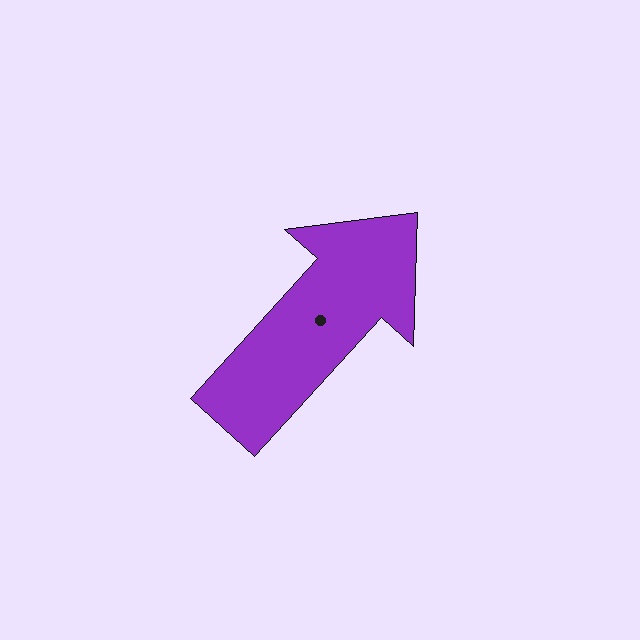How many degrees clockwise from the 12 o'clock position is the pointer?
Approximately 42 degrees.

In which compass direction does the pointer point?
Northeast.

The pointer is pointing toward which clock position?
Roughly 1 o'clock.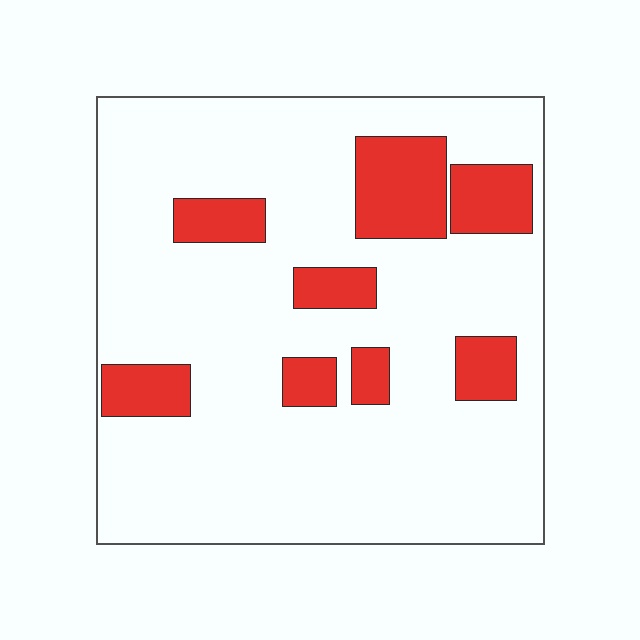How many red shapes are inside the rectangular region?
8.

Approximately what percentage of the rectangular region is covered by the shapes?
Approximately 20%.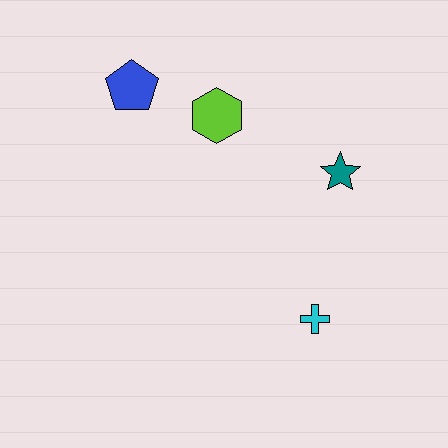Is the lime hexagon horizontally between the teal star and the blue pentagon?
Yes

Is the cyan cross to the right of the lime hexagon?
Yes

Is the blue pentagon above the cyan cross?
Yes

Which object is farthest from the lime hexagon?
The cyan cross is farthest from the lime hexagon.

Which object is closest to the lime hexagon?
The blue pentagon is closest to the lime hexagon.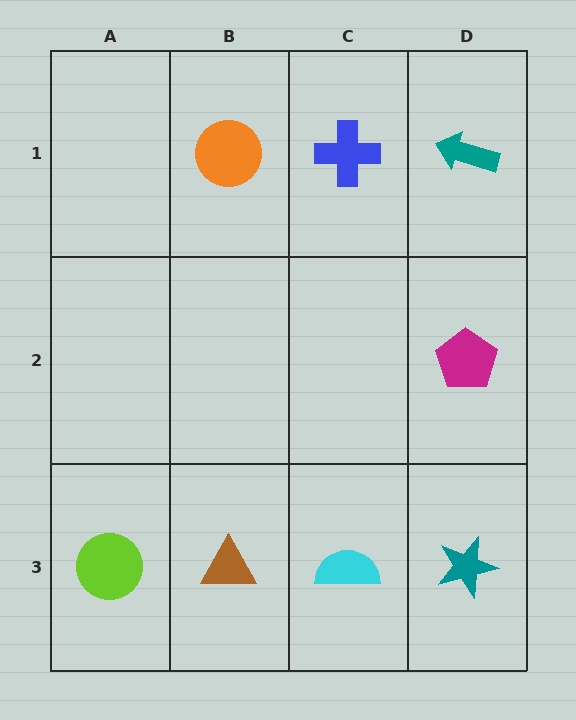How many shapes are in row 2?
1 shape.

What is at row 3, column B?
A brown triangle.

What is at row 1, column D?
A teal arrow.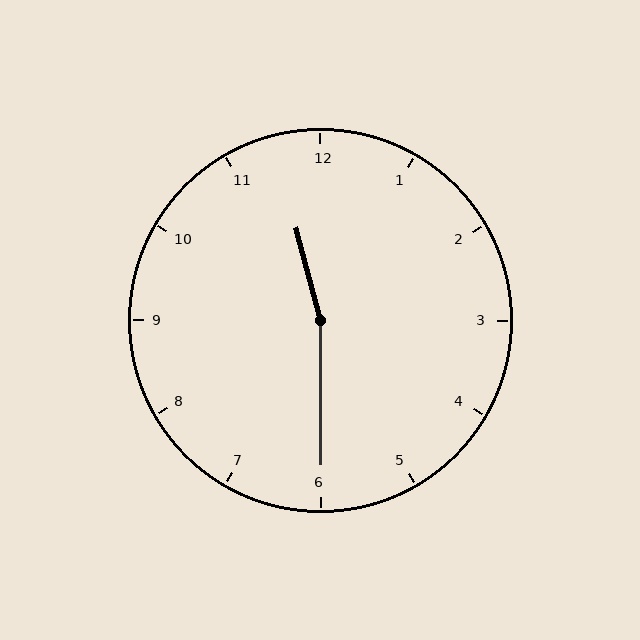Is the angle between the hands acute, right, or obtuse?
It is obtuse.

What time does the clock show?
11:30.